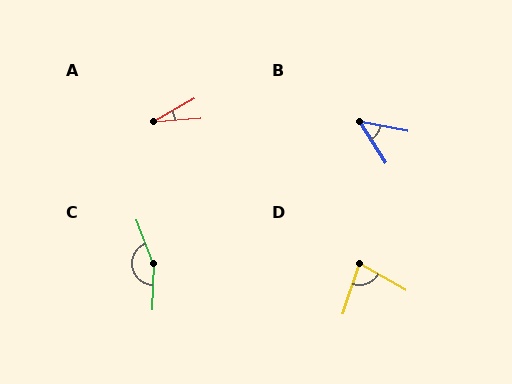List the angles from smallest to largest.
A (25°), B (46°), D (79°), C (157°).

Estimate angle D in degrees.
Approximately 79 degrees.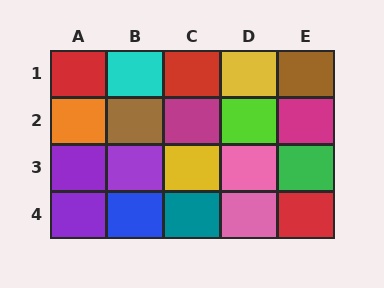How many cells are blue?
1 cell is blue.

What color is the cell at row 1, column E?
Brown.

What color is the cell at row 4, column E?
Red.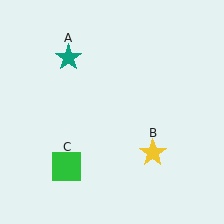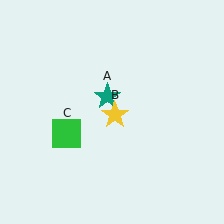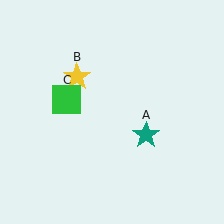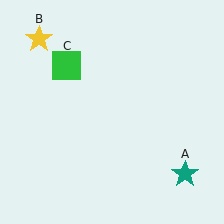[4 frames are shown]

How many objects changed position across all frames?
3 objects changed position: teal star (object A), yellow star (object B), green square (object C).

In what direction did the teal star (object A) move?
The teal star (object A) moved down and to the right.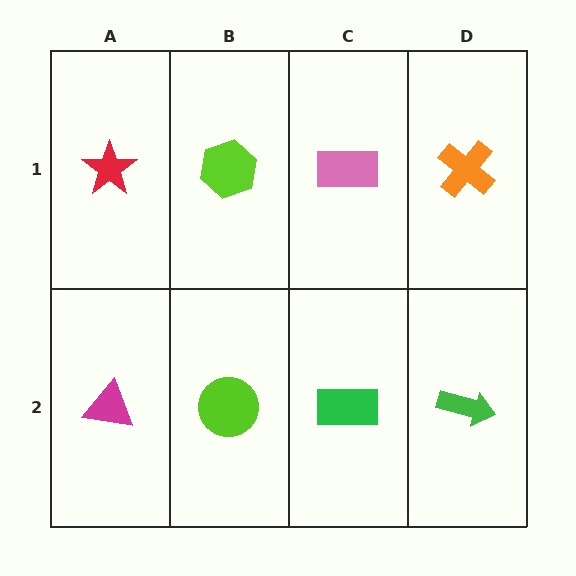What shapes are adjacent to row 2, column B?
A lime hexagon (row 1, column B), a magenta triangle (row 2, column A), a green rectangle (row 2, column C).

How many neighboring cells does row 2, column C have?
3.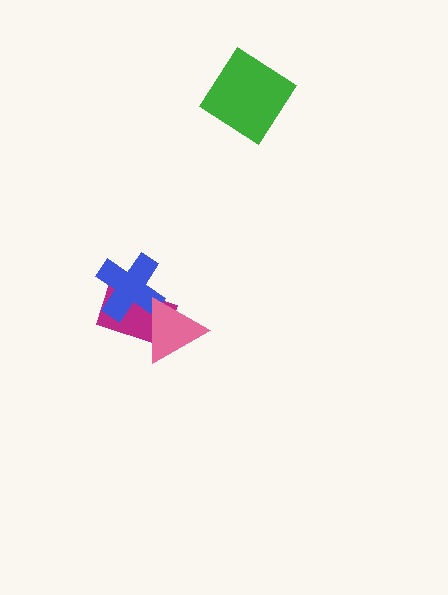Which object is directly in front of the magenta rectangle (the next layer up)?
The blue cross is directly in front of the magenta rectangle.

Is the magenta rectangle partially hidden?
Yes, it is partially covered by another shape.